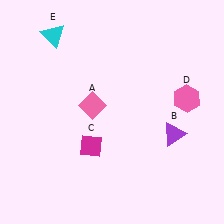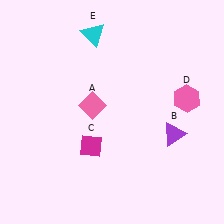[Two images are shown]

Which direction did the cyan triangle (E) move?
The cyan triangle (E) moved right.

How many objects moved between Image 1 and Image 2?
1 object moved between the two images.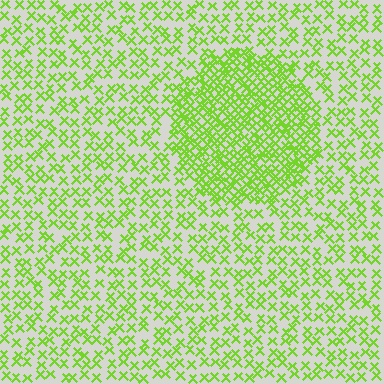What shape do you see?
I see a circle.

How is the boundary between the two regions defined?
The boundary is defined by a change in element density (approximately 2.2x ratio). All elements are the same color, size, and shape.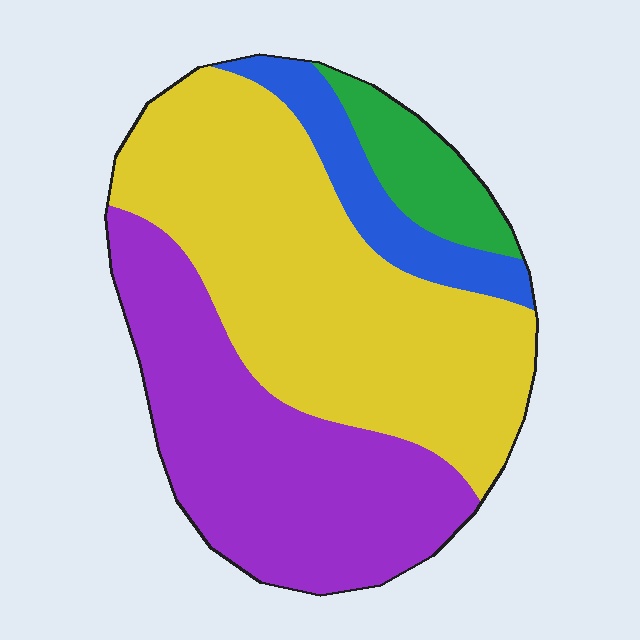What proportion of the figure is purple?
Purple takes up about one third (1/3) of the figure.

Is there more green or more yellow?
Yellow.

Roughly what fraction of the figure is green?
Green covers around 10% of the figure.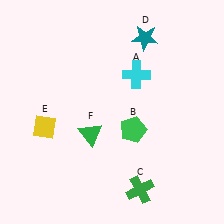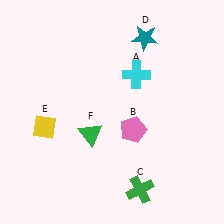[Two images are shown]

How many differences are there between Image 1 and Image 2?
There is 1 difference between the two images.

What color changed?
The pentagon (B) changed from green in Image 1 to pink in Image 2.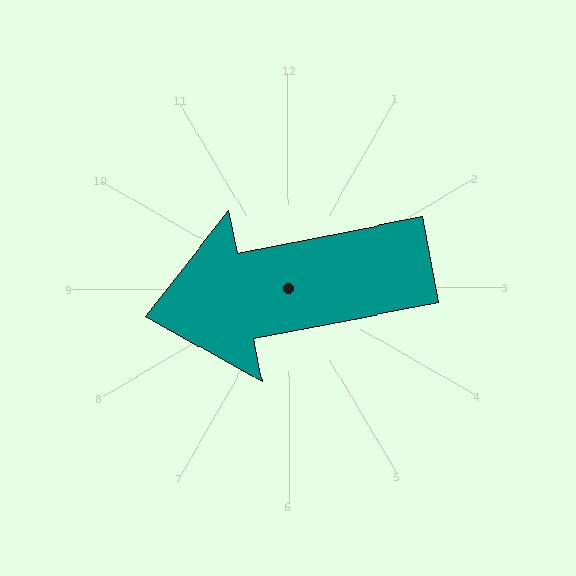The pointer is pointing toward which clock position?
Roughly 9 o'clock.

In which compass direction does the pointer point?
West.